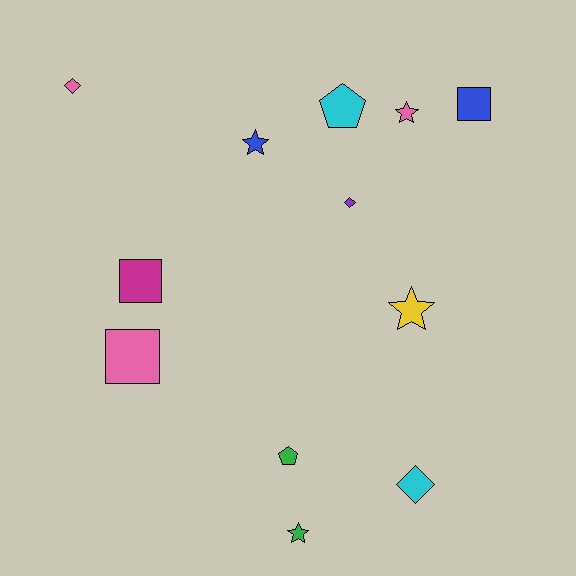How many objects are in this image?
There are 12 objects.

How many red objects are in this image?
There are no red objects.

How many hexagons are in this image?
There are no hexagons.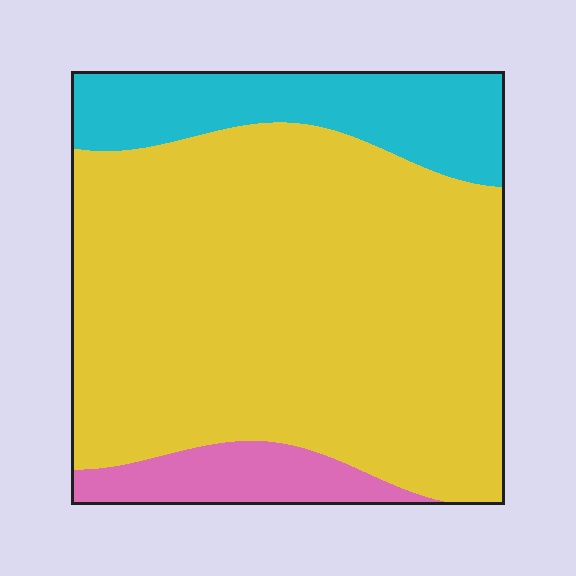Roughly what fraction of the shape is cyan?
Cyan covers around 15% of the shape.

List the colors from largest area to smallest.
From largest to smallest: yellow, cyan, pink.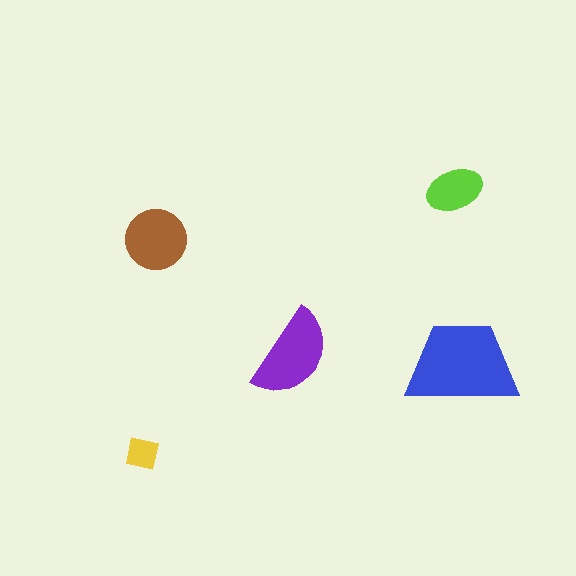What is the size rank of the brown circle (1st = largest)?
3rd.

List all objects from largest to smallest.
The blue trapezoid, the purple semicircle, the brown circle, the lime ellipse, the yellow square.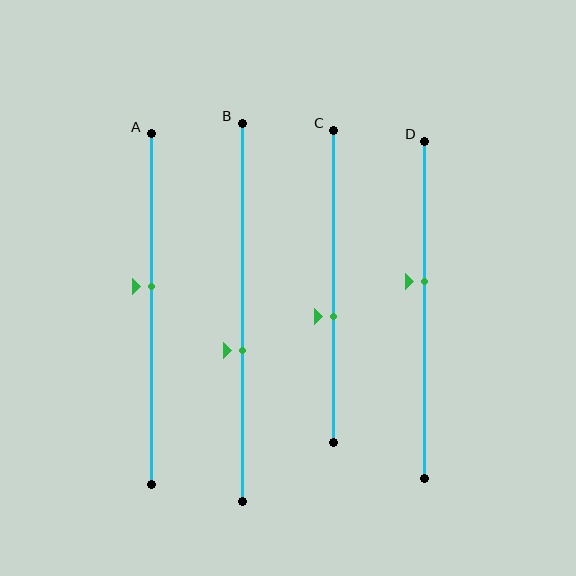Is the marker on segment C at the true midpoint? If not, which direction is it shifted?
No, the marker on segment C is shifted downward by about 10% of the segment length.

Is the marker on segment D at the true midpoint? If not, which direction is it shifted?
No, the marker on segment D is shifted upward by about 8% of the segment length.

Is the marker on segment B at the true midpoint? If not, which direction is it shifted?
No, the marker on segment B is shifted downward by about 10% of the segment length.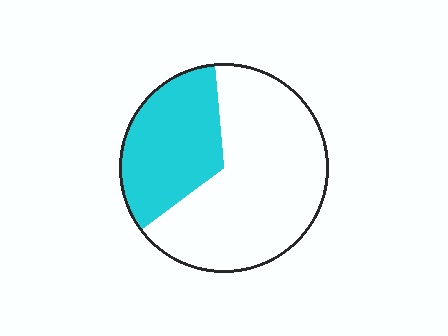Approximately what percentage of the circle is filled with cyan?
Approximately 35%.